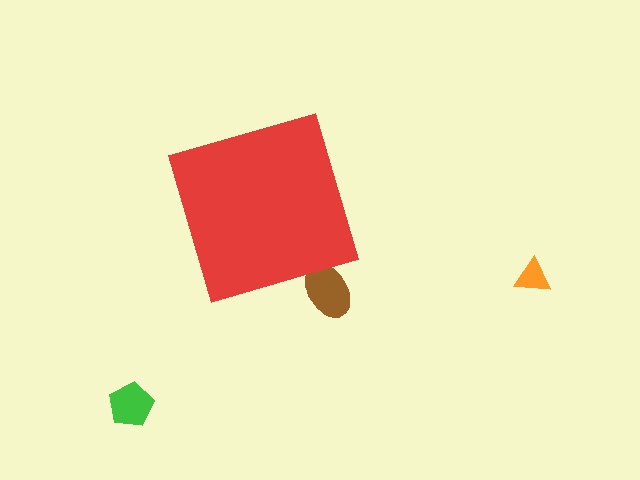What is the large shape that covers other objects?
A red diamond.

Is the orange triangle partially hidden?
No, the orange triangle is fully visible.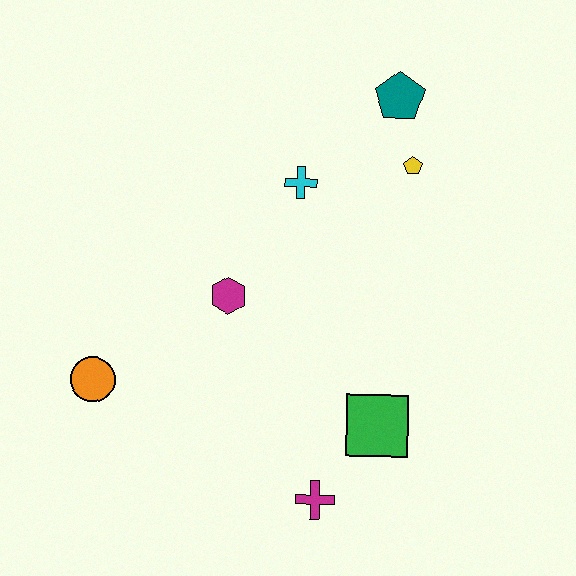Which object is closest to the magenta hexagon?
The cyan cross is closest to the magenta hexagon.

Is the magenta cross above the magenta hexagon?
No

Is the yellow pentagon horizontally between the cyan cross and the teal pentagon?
No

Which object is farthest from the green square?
The teal pentagon is farthest from the green square.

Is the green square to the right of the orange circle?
Yes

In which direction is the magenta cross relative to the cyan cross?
The magenta cross is below the cyan cross.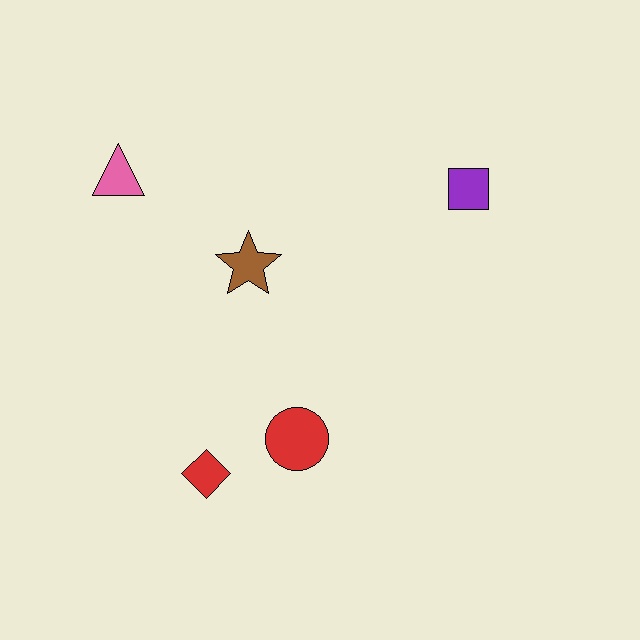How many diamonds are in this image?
There is 1 diamond.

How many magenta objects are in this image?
There are no magenta objects.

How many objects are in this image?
There are 5 objects.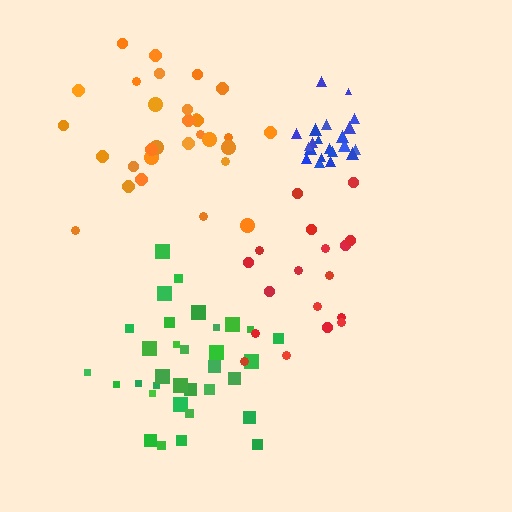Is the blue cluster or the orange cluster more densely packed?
Blue.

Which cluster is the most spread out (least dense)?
Red.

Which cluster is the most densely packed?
Blue.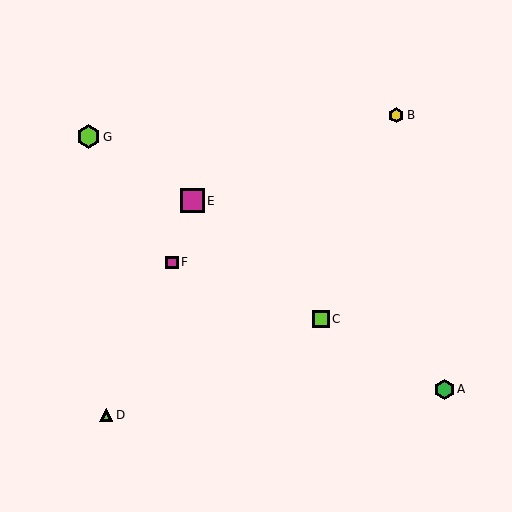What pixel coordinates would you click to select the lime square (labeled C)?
Click at (321, 319) to select the lime square C.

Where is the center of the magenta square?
The center of the magenta square is at (172, 262).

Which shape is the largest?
The magenta square (labeled E) is the largest.